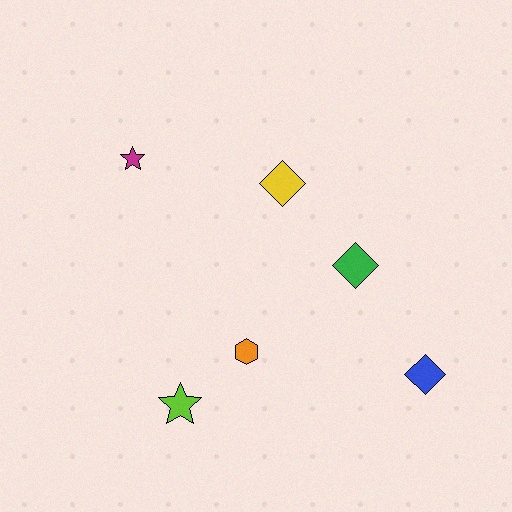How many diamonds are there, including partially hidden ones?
There are 3 diamonds.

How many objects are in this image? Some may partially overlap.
There are 6 objects.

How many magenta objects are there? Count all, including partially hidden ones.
There is 1 magenta object.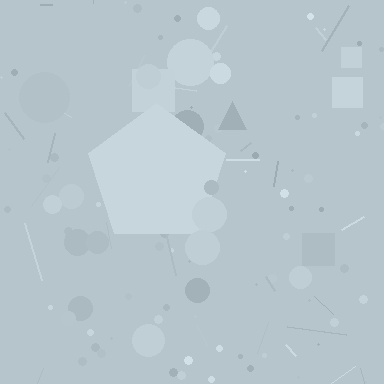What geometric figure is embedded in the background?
A pentagon is embedded in the background.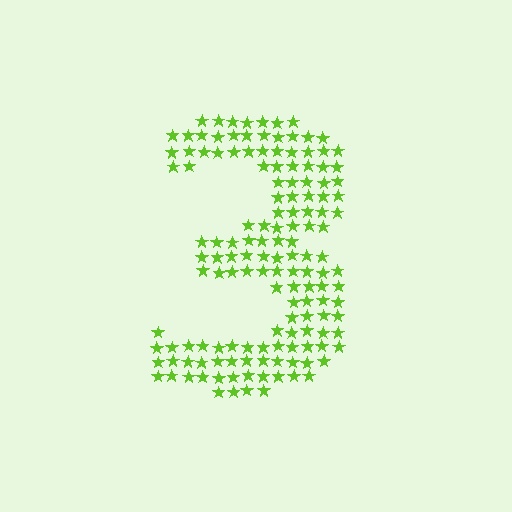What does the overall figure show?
The overall figure shows the digit 3.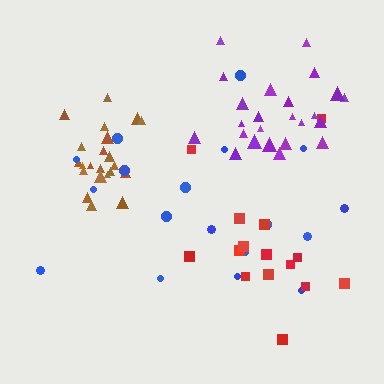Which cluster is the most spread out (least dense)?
Blue.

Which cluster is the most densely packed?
Brown.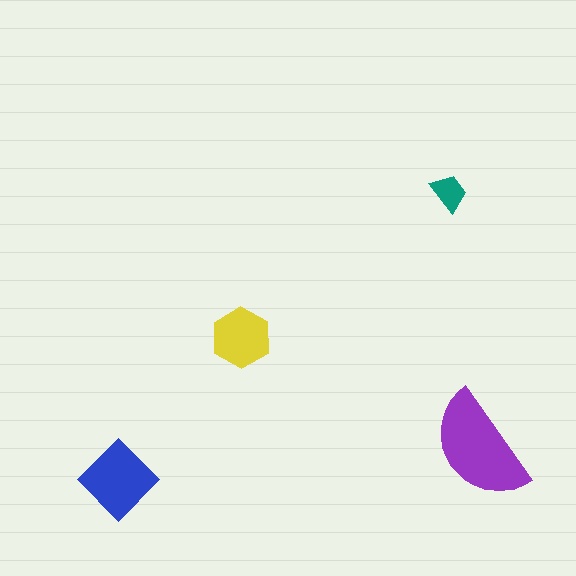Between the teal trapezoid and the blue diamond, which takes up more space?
The blue diamond.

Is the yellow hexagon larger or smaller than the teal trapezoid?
Larger.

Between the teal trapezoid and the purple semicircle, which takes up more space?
The purple semicircle.